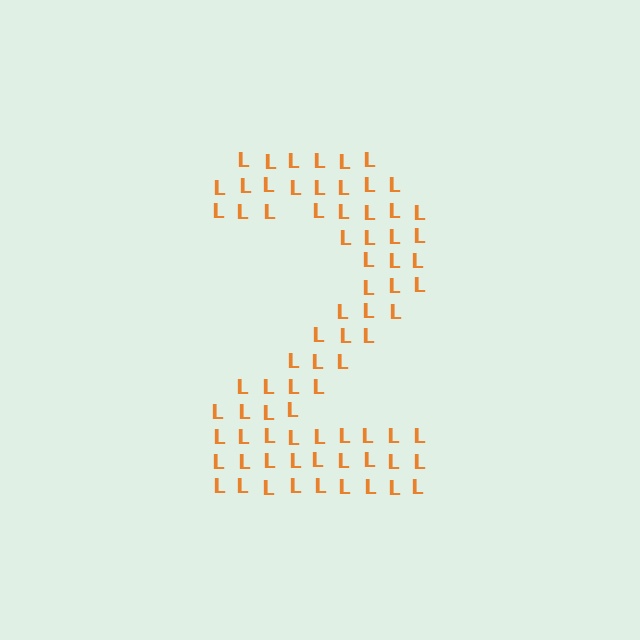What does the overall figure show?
The overall figure shows the digit 2.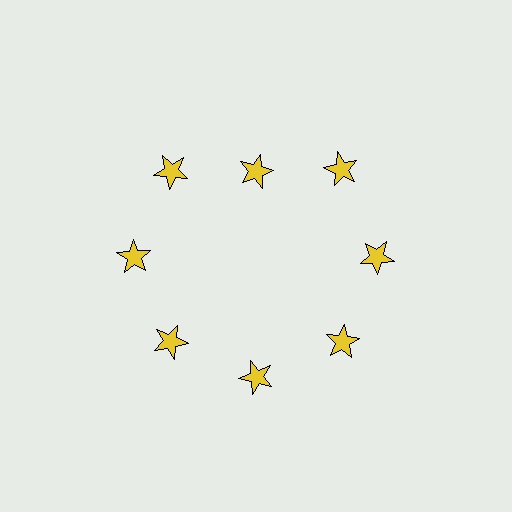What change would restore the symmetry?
The symmetry would be restored by moving it outward, back onto the ring so that all 8 stars sit at equal angles and equal distance from the center.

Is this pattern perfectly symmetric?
No. The 8 yellow stars are arranged in a ring, but one element near the 12 o'clock position is pulled inward toward the center, breaking the 8-fold rotational symmetry.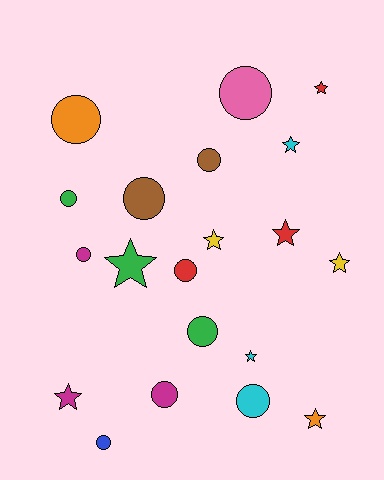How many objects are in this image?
There are 20 objects.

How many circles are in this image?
There are 11 circles.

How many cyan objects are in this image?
There are 3 cyan objects.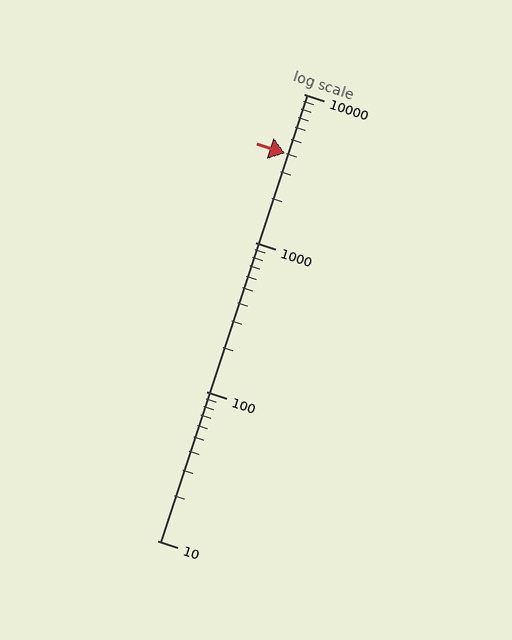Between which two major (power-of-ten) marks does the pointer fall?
The pointer is between 1000 and 10000.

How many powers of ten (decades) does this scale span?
The scale spans 3 decades, from 10 to 10000.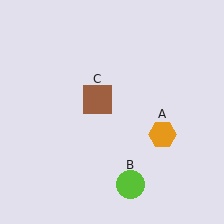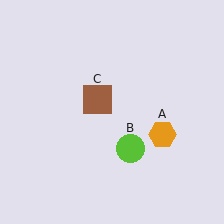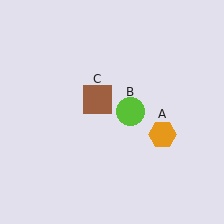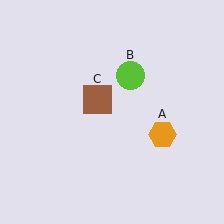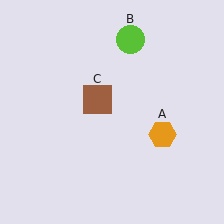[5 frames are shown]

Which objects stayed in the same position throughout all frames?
Orange hexagon (object A) and brown square (object C) remained stationary.